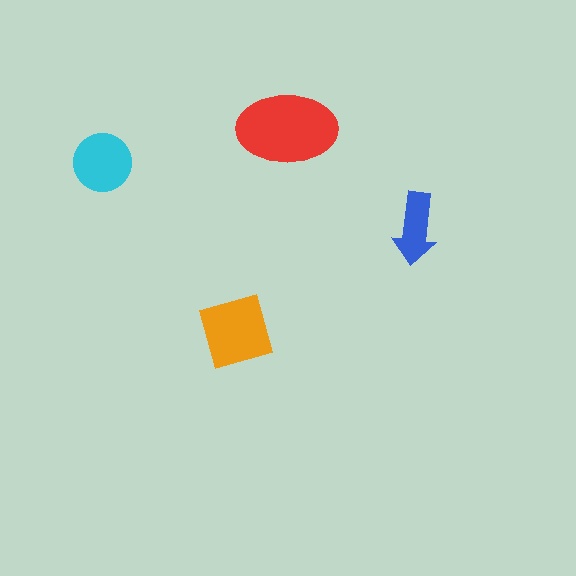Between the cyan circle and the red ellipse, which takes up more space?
The red ellipse.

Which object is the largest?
The red ellipse.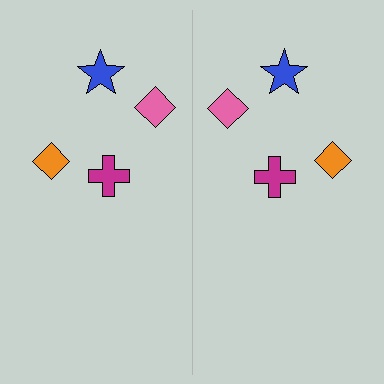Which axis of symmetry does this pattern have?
The pattern has a vertical axis of symmetry running through the center of the image.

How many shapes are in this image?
There are 8 shapes in this image.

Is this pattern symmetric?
Yes, this pattern has bilateral (reflection) symmetry.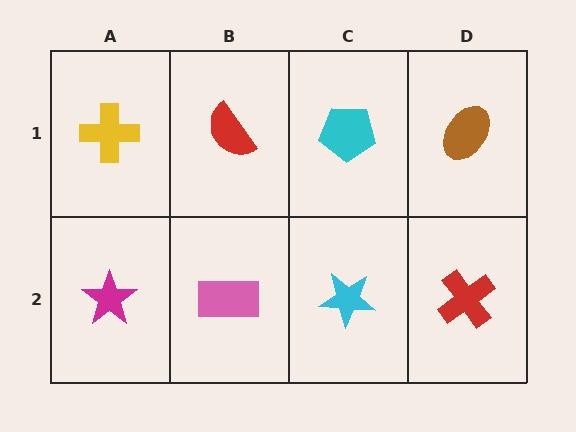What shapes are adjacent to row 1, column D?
A red cross (row 2, column D), a cyan pentagon (row 1, column C).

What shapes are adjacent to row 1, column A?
A magenta star (row 2, column A), a red semicircle (row 1, column B).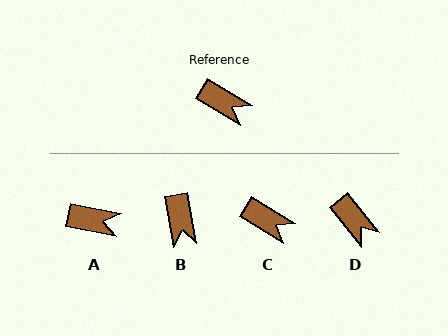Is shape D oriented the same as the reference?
No, it is off by about 20 degrees.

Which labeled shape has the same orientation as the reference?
C.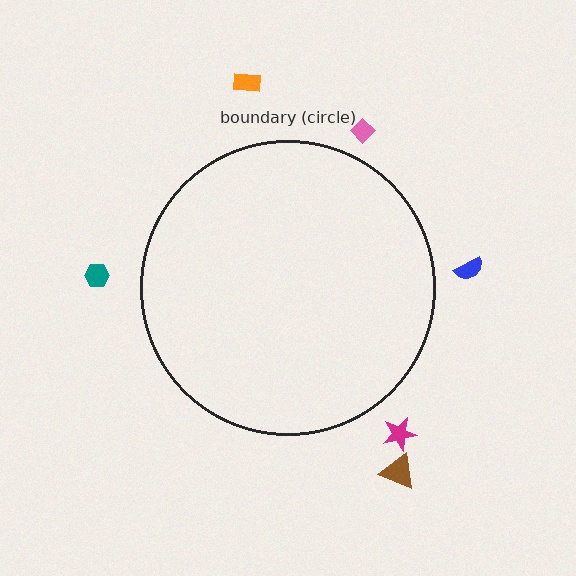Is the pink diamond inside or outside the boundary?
Outside.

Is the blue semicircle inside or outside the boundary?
Outside.